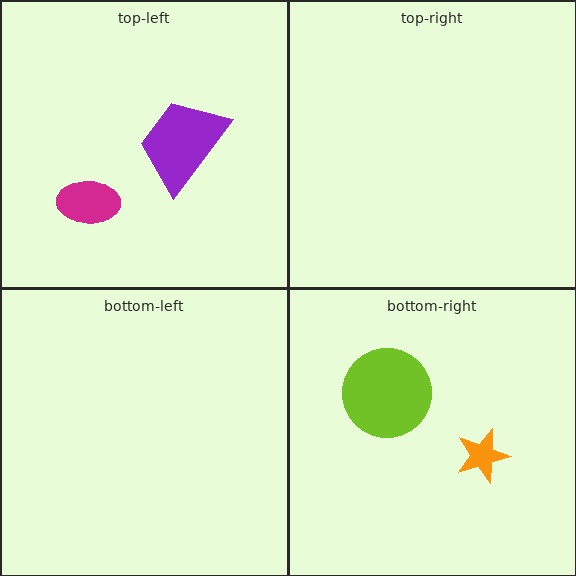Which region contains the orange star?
The bottom-right region.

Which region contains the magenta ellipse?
The top-left region.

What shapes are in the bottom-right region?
The orange star, the lime circle.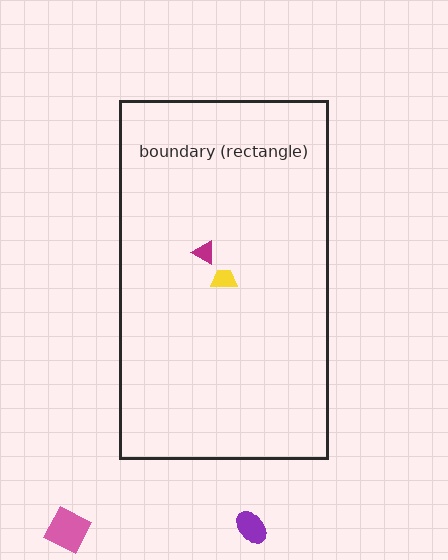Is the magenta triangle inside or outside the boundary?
Inside.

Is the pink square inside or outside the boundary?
Outside.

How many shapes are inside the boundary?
2 inside, 2 outside.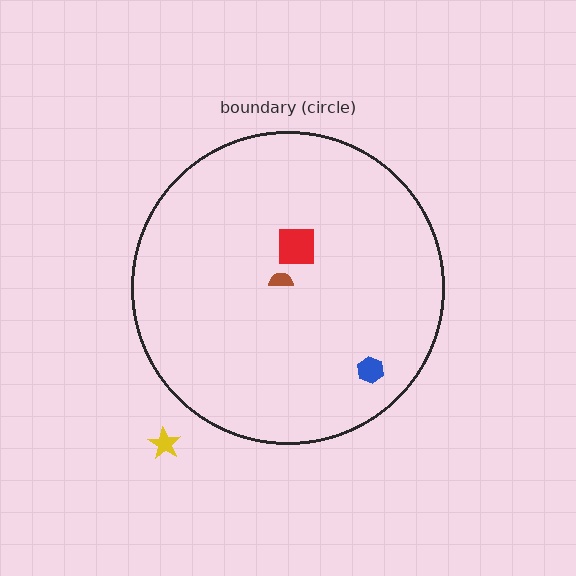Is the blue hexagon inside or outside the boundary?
Inside.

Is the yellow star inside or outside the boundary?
Outside.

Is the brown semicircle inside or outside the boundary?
Inside.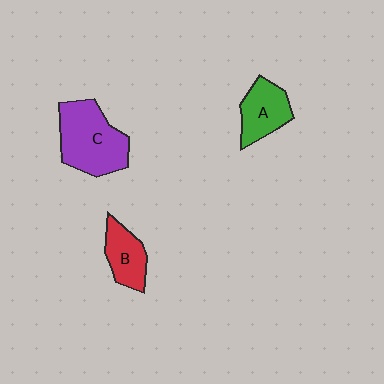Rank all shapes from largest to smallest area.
From largest to smallest: C (purple), A (green), B (red).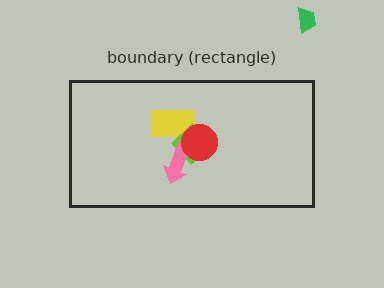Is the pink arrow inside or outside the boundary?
Inside.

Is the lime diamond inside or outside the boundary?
Inside.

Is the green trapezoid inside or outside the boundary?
Outside.